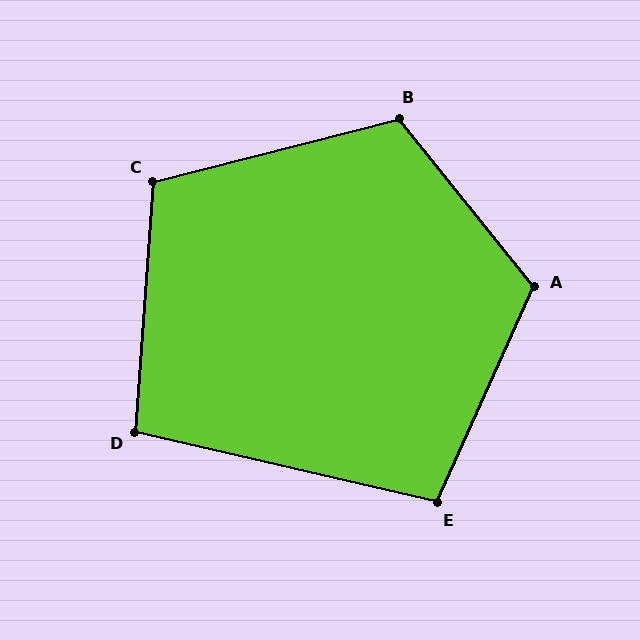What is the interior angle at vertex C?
Approximately 109 degrees (obtuse).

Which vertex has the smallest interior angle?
D, at approximately 99 degrees.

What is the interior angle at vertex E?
Approximately 101 degrees (obtuse).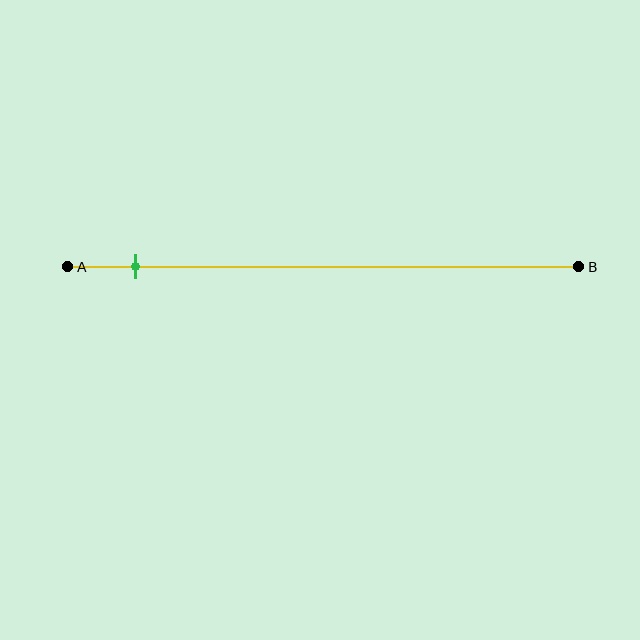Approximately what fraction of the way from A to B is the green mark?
The green mark is approximately 15% of the way from A to B.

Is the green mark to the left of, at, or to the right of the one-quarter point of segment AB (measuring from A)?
The green mark is to the left of the one-quarter point of segment AB.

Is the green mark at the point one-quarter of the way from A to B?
No, the mark is at about 15% from A, not at the 25% one-quarter point.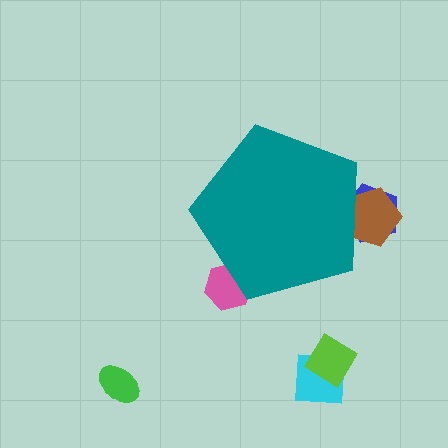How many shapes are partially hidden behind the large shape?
3 shapes are partially hidden.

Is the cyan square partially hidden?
No, the cyan square is fully visible.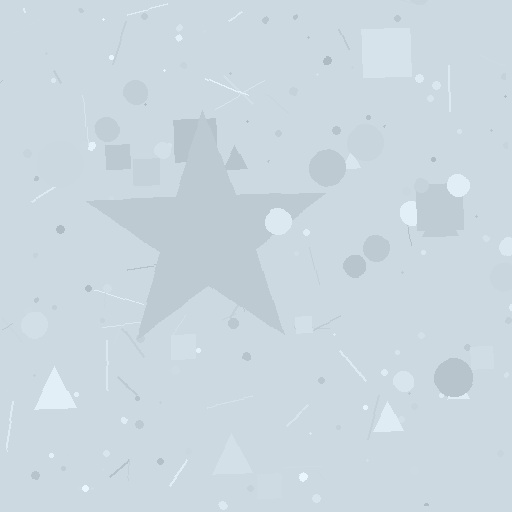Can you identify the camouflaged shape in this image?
The camouflaged shape is a star.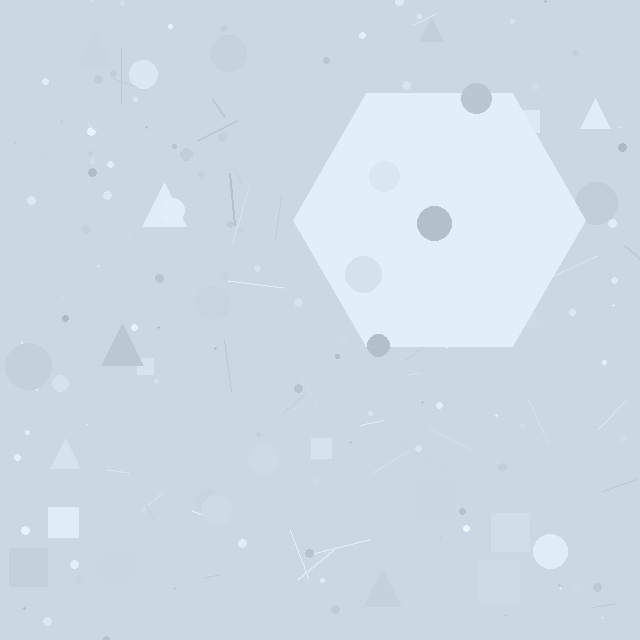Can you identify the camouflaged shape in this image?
The camouflaged shape is a hexagon.